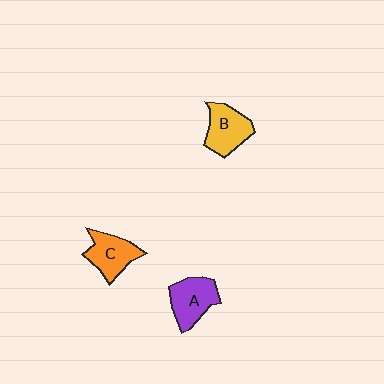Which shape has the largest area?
Shape A (purple).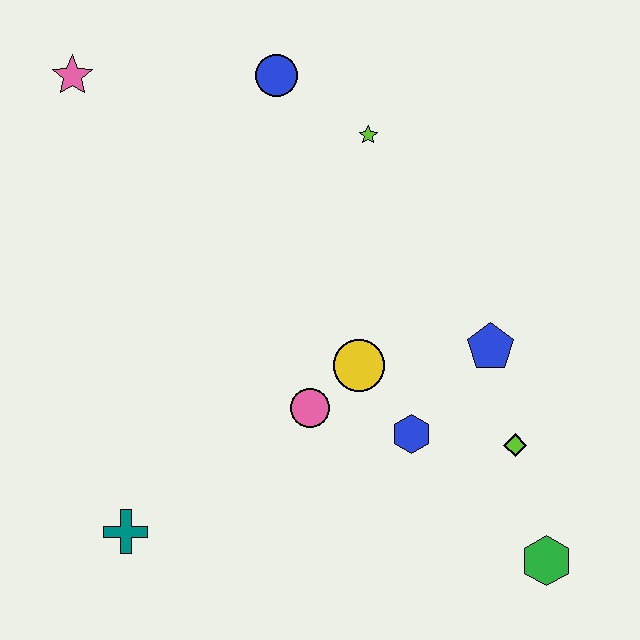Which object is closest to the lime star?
The blue circle is closest to the lime star.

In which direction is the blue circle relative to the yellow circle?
The blue circle is above the yellow circle.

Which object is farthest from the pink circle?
The pink star is farthest from the pink circle.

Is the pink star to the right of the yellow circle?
No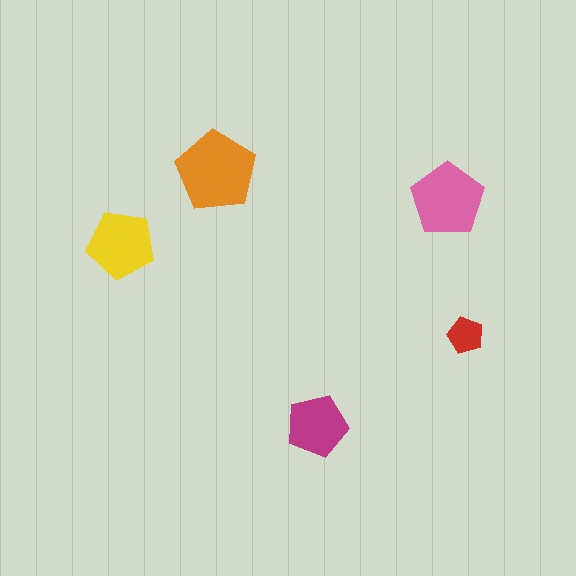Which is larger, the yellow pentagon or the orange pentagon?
The orange one.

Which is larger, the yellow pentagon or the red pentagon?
The yellow one.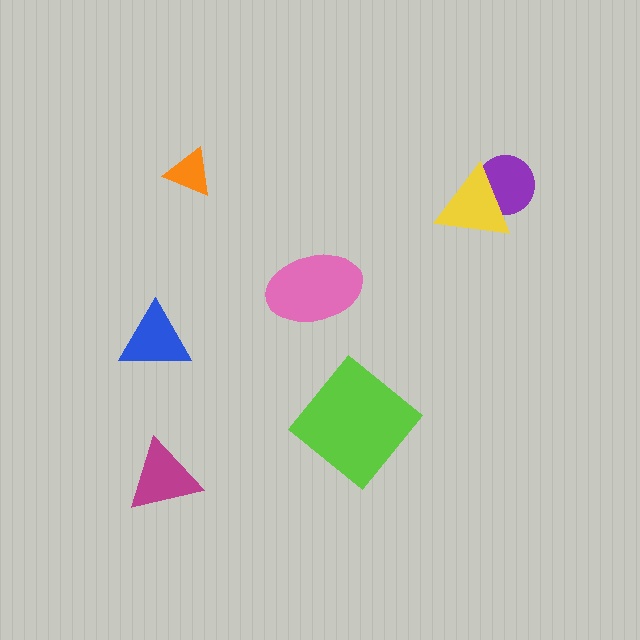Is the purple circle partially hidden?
Yes, it is partially covered by another shape.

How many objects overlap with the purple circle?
1 object overlaps with the purple circle.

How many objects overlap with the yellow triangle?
1 object overlaps with the yellow triangle.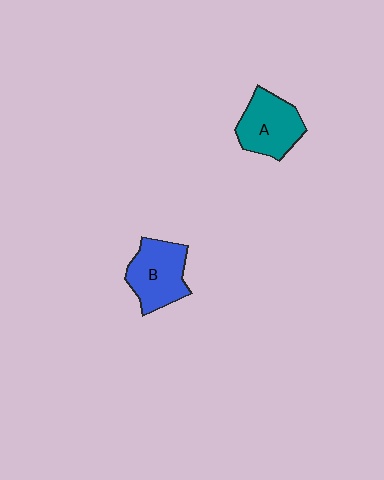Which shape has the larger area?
Shape B (blue).